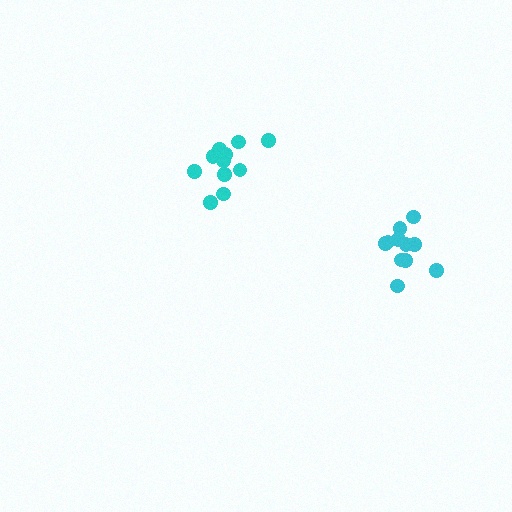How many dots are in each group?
Group 1: 11 dots, Group 2: 11 dots (22 total).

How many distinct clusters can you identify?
There are 2 distinct clusters.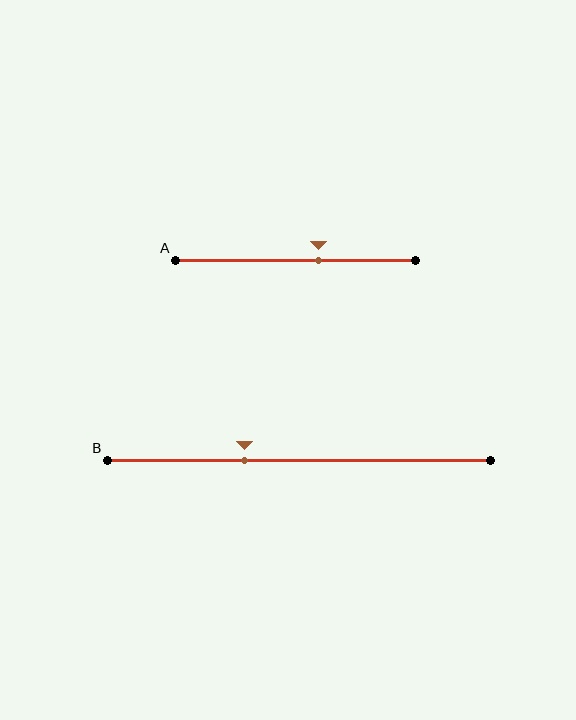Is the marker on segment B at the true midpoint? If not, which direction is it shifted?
No, the marker on segment B is shifted to the left by about 14% of the segment length.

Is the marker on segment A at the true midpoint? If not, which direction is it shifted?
No, the marker on segment A is shifted to the right by about 9% of the segment length.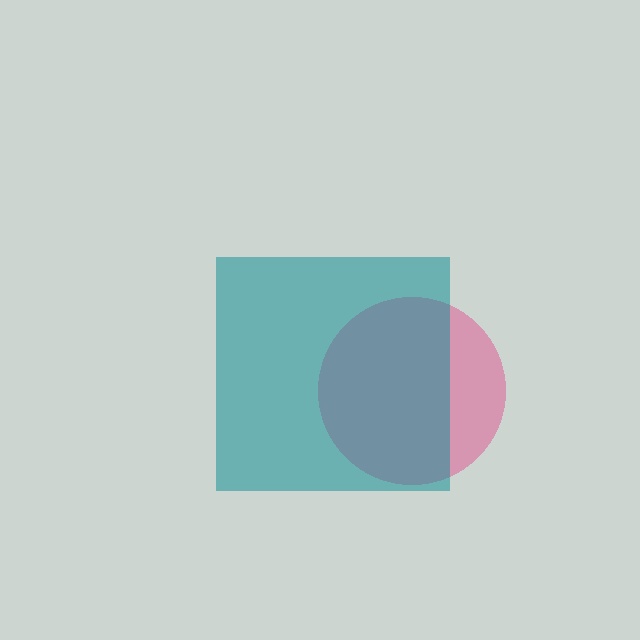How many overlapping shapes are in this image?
There are 2 overlapping shapes in the image.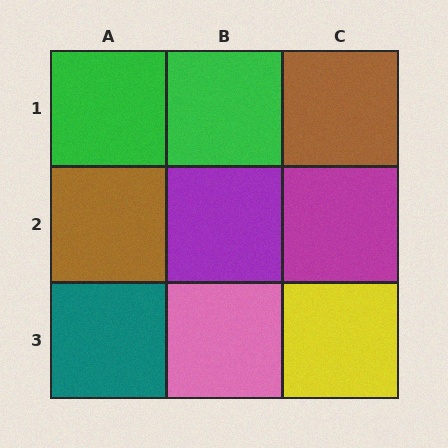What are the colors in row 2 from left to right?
Brown, purple, magenta.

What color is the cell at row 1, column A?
Green.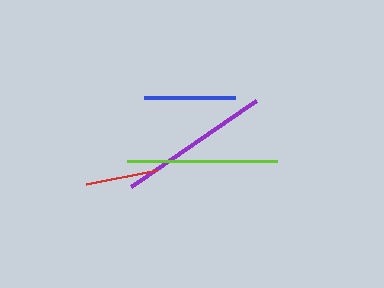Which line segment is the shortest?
The red line is the shortest at approximately 72 pixels.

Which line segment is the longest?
The purple line is the longest at approximately 152 pixels.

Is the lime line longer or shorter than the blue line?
The lime line is longer than the blue line.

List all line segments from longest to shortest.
From longest to shortest: purple, lime, blue, red.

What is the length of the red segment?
The red segment is approximately 72 pixels long.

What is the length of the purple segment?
The purple segment is approximately 152 pixels long.